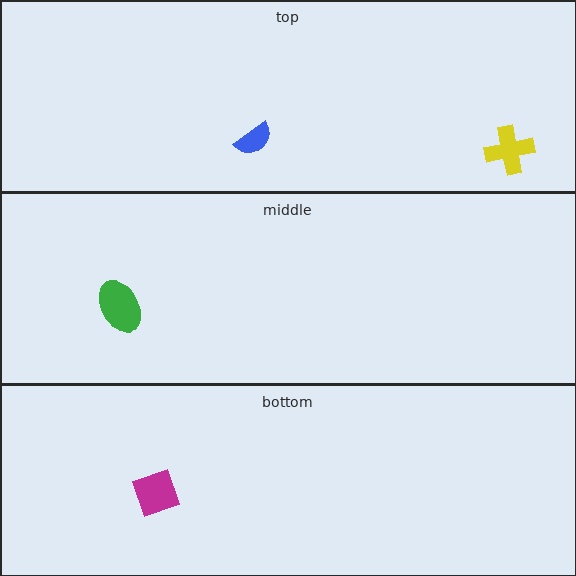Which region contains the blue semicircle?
The top region.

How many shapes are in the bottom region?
1.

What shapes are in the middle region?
The green ellipse.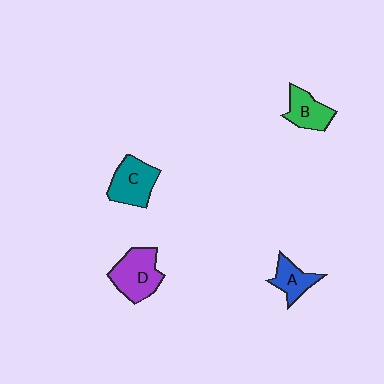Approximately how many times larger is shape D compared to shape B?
Approximately 1.5 times.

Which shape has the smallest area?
Shape A (blue).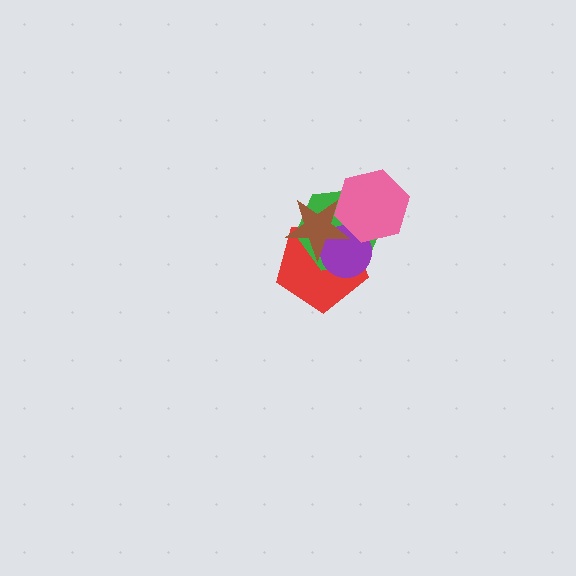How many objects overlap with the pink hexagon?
4 objects overlap with the pink hexagon.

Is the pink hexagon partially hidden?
No, no other shape covers it.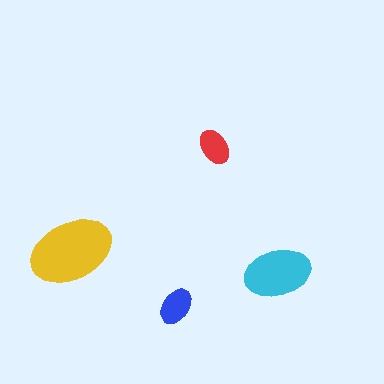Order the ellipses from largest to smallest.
the yellow one, the cyan one, the blue one, the red one.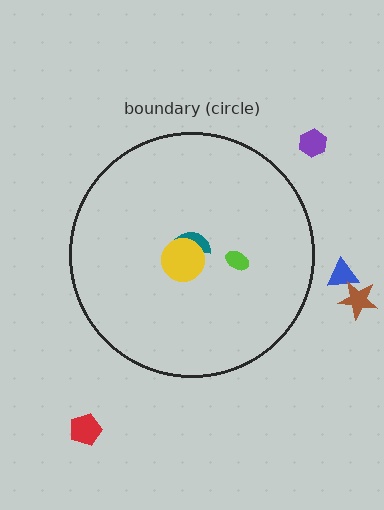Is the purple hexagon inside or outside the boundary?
Outside.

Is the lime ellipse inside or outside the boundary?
Inside.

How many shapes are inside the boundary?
3 inside, 4 outside.